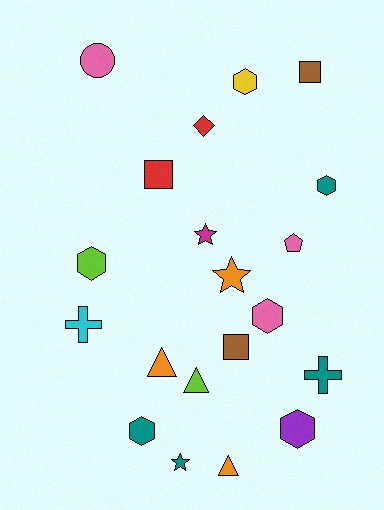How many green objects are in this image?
There are no green objects.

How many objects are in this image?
There are 20 objects.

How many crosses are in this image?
There are 2 crosses.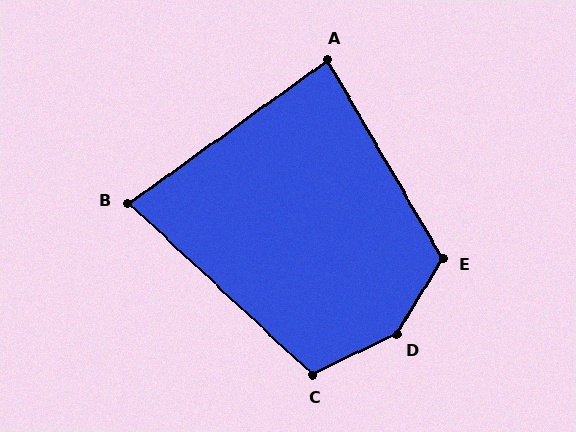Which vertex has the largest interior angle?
D, at approximately 147 degrees.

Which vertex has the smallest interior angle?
B, at approximately 79 degrees.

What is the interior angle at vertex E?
Approximately 118 degrees (obtuse).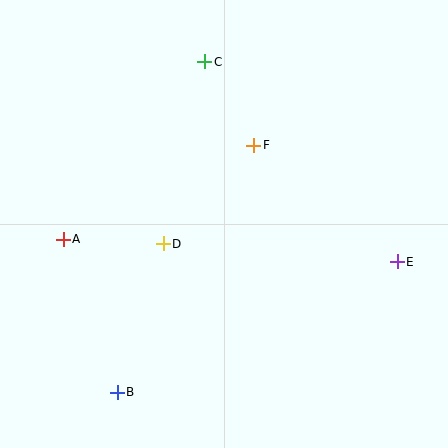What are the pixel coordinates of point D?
Point D is at (163, 244).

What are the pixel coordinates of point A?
Point A is at (63, 239).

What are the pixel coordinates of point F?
Point F is at (254, 145).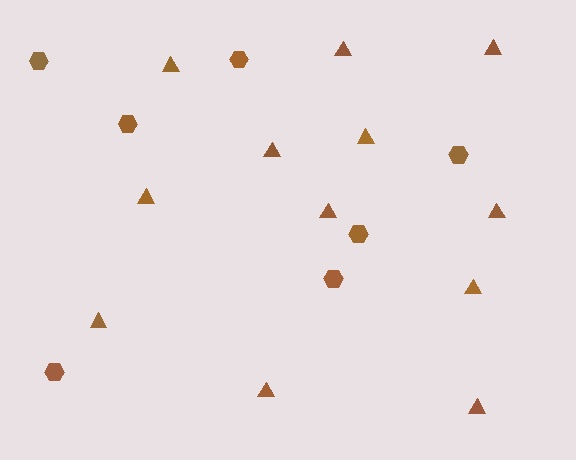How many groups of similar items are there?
There are 2 groups: one group of hexagons (7) and one group of triangles (12).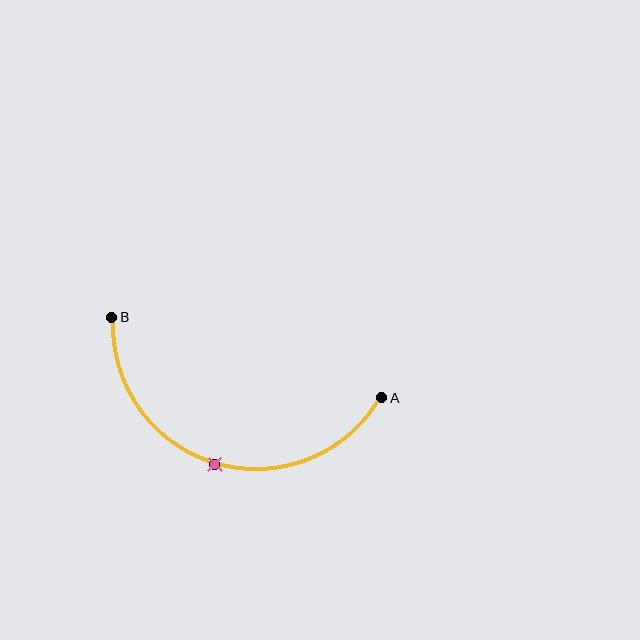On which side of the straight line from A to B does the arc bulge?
The arc bulges below the straight line connecting A and B.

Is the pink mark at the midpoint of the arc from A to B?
Yes. The pink mark lies on the arc at equal arc-length from both A and B — it is the arc midpoint.